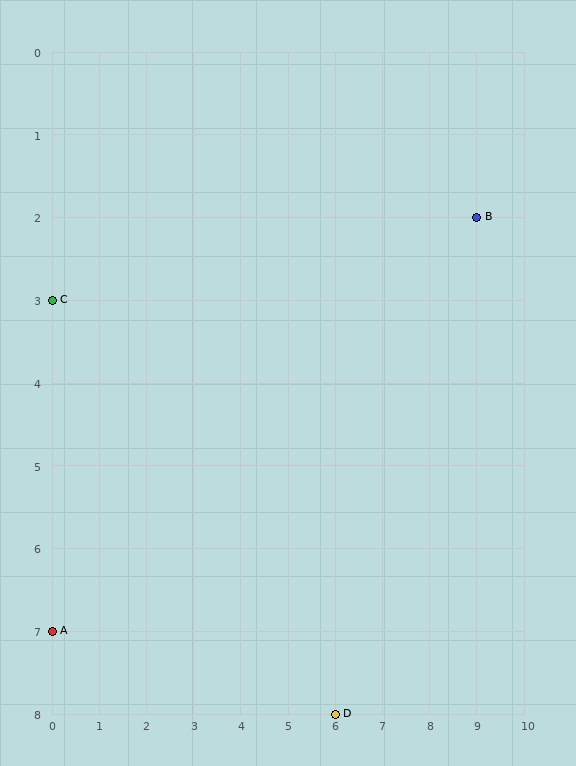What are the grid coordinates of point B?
Point B is at grid coordinates (9, 2).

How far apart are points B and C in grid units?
Points B and C are 9 columns and 1 row apart (about 9.1 grid units diagonally).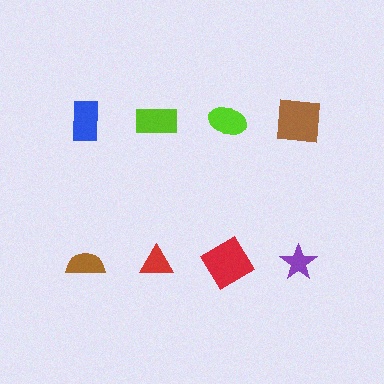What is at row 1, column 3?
A lime ellipse.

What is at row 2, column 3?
A red diamond.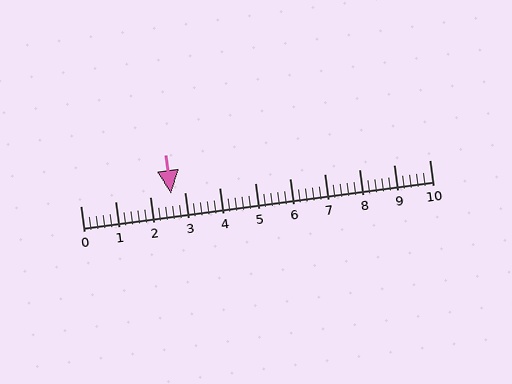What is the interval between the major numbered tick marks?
The major tick marks are spaced 1 units apart.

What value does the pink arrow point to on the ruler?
The pink arrow points to approximately 2.6.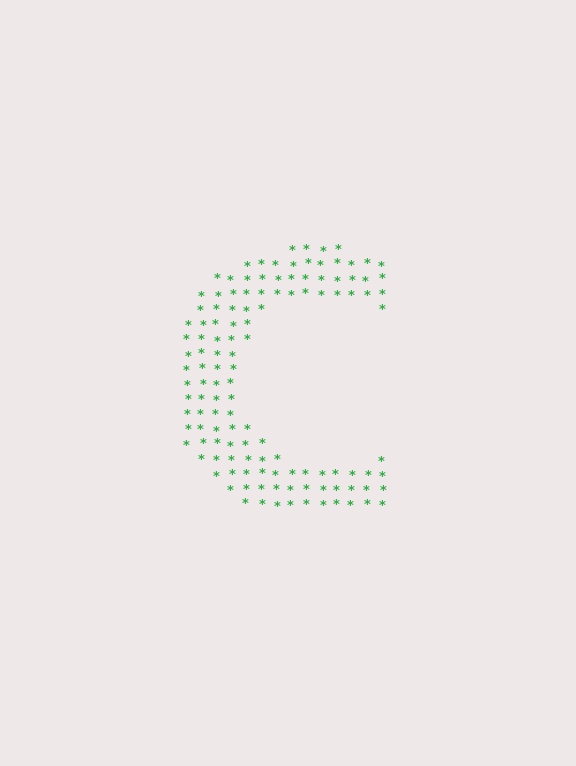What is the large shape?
The large shape is the letter C.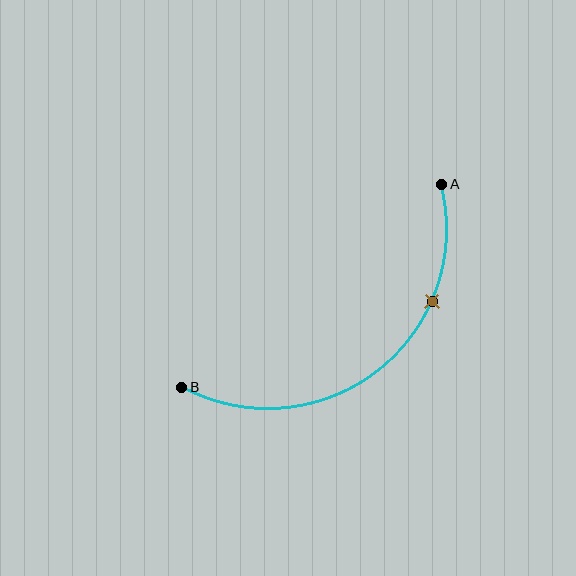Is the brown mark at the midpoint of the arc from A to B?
No. The brown mark lies on the arc but is closer to endpoint A. The arc midpoint would be at the point on the curve equidistant along the arc from both A and B.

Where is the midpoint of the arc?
The arc midpoint is the point on the curve farthest from the straight line joining A and B. It sits below and to the right of that line.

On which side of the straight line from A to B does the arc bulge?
The arc bulges below and to the right of the straight line connecting A and B.